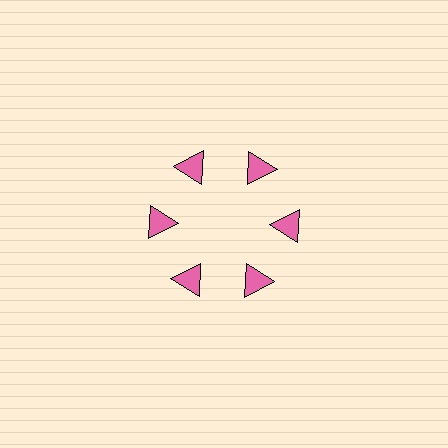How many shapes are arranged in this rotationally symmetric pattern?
There are 6 shapes, arranged in 6 groups of 1.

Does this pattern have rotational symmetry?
Yes, this pattern has 6-fold rotational symmetry. It looks the same after rotating 60 degrees around the center.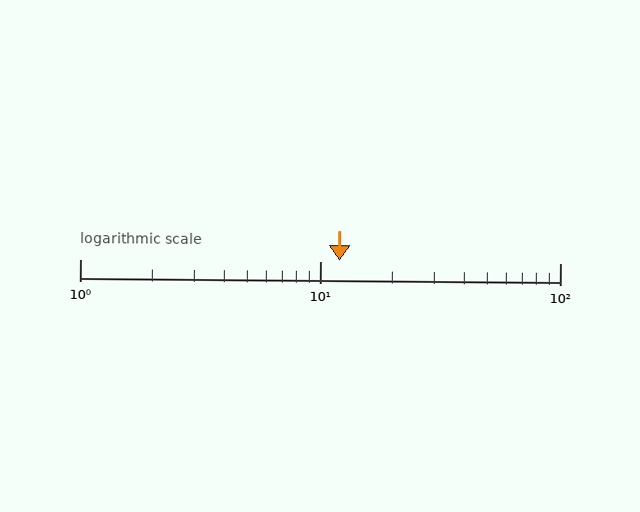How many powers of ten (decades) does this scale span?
The scale spans 2 decades, from 1 to 100.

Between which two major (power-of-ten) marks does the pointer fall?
The pointer is between 10 and 100.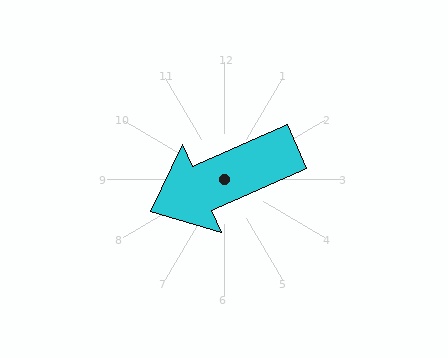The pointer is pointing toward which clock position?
Roughly 8 o'clock.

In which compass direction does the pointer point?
Southwest.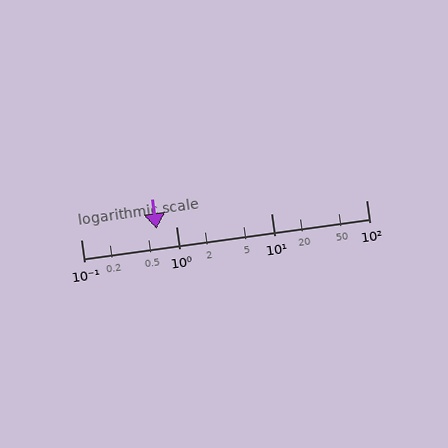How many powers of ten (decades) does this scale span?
The scale spans 3 decades, from 0.1 to 100.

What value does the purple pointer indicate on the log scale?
The pointer indicates approximately 0.63.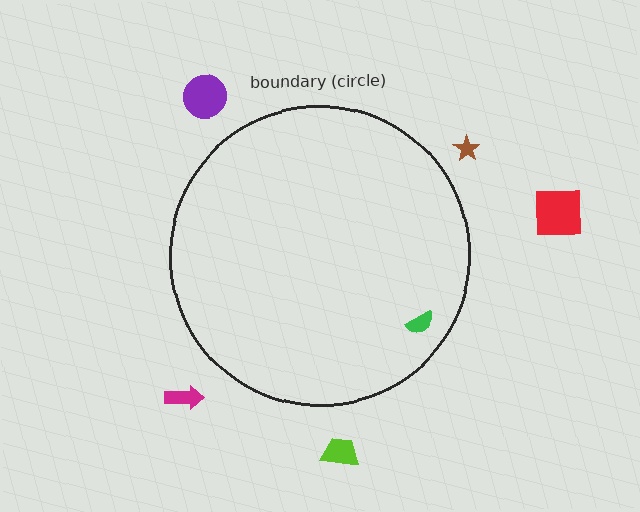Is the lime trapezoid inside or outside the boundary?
Outside.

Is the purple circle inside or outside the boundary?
Outside.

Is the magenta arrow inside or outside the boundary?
Outside.